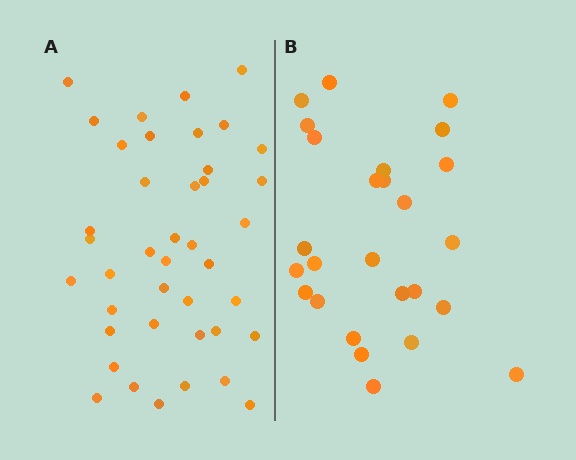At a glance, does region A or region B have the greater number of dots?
Region A (the left region) has more dots.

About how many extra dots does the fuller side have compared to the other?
Region A has approximately 15 more dots than region B.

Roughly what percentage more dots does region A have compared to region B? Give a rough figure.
About 60% more.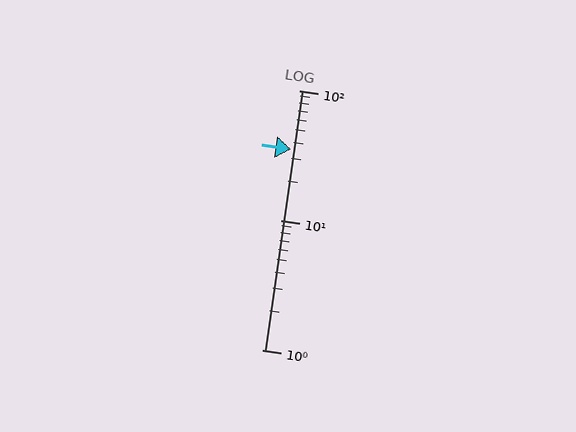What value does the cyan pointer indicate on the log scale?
The pointer indicates approximately 35.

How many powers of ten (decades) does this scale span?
The scale spans 2 decades, from 1 to 100.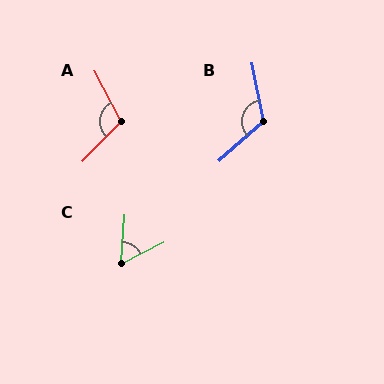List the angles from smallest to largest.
C (59°), A (108°), B (120°).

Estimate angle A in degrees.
Approximately 108 degrees.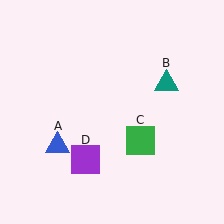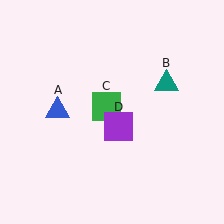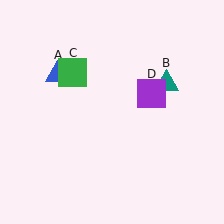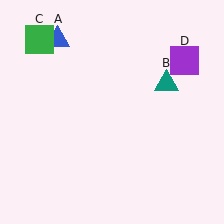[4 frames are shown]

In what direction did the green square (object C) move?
The green square (object C) moved up and to the left.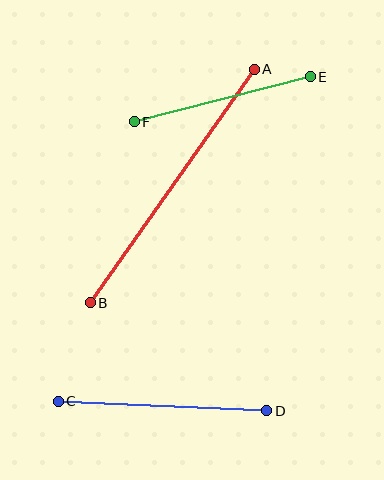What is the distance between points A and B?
The distance is approximately 285 pixels.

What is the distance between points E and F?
The distance is approximately 182 pixels.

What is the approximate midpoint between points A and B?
The midpoint is at approximately (172, 186) pixels.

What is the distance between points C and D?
The distance is approximately 209 pixels.